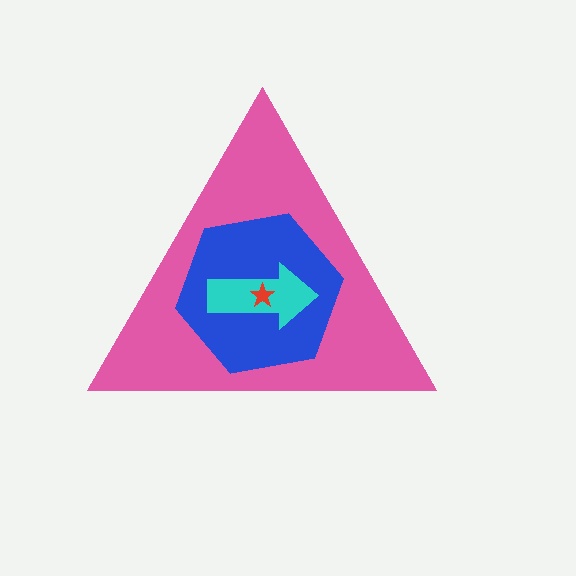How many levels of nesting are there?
4.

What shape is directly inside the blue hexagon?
The cyan arrow.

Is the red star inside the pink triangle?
Yes.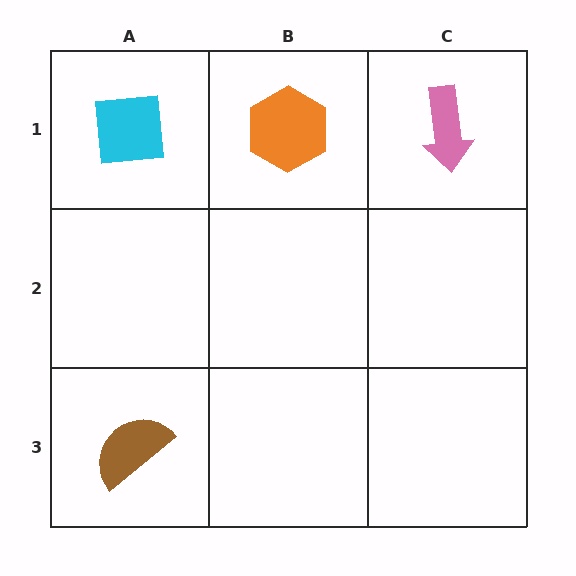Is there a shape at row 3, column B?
No, that cell is empty.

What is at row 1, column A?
A cyan square.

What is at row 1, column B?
An orange hexagon.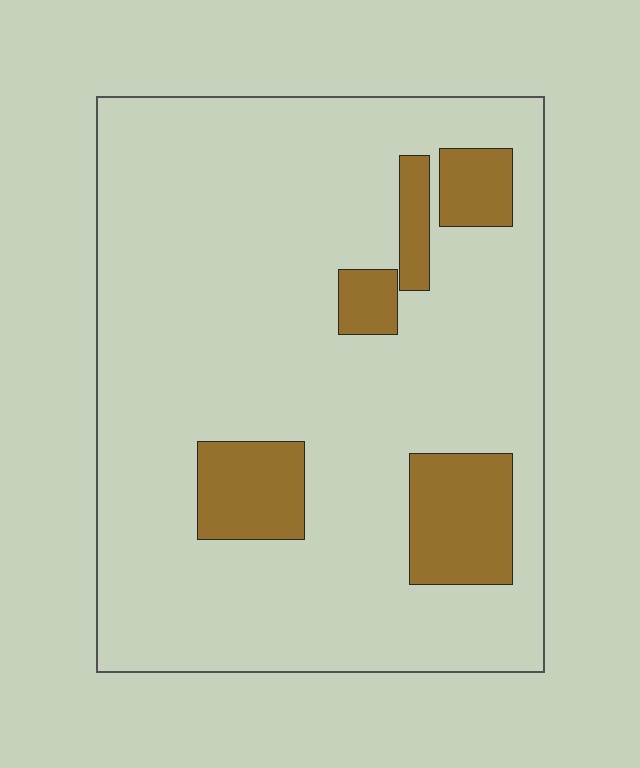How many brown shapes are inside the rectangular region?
5.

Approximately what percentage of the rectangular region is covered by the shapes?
Approximately 15%.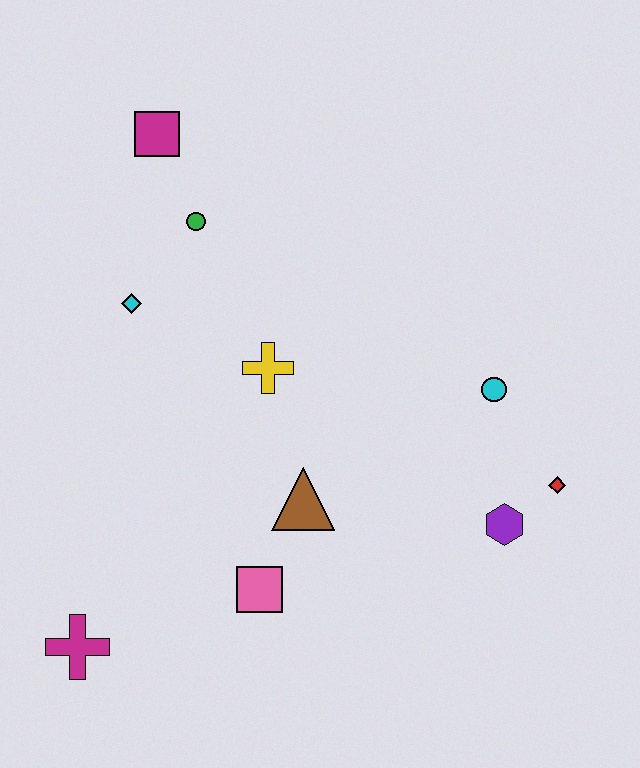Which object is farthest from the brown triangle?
The magenta square is farthest from the brown triangle.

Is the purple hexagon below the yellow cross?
Yes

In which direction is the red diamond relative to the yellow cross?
The red diamond is to the right of the yellow cross.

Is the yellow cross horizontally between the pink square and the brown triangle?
Yes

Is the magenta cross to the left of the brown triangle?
Yes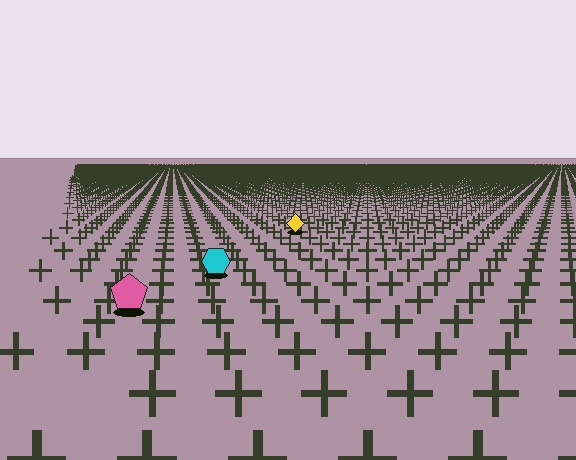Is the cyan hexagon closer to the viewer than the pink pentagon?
No. The pink pentagon is closer — you can tell from the texture gradient: the ground texture is coarser near it.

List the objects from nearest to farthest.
From nearest to farthest: the pink pentagon, the cyan hexagon, the yellow diamond.